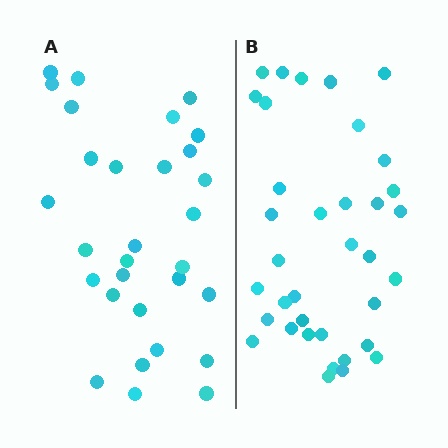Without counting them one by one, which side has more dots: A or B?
Region B (the right region) has more dots.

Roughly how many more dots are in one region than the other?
Region B has about 6 more dots than region A.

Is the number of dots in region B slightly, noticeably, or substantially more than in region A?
Region B has only slightly more — the two regions are fairly close. The ratio is roughly 1.2 to 1.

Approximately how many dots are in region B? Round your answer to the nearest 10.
About 40 dots. (The exact count is 36, which rounds to 40.)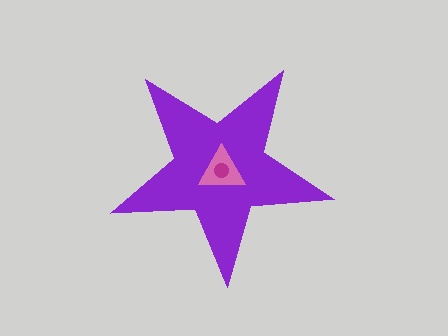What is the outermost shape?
The purple star.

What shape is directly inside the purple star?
The pink triangle.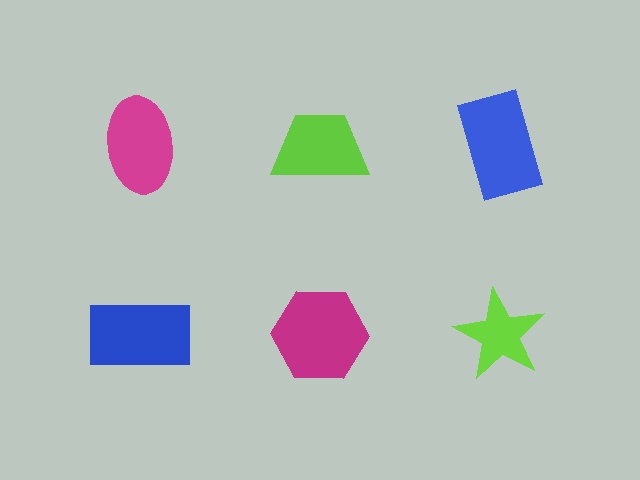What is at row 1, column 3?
A blue rectangle.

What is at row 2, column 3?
A lime star.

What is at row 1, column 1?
A magenta ellipse.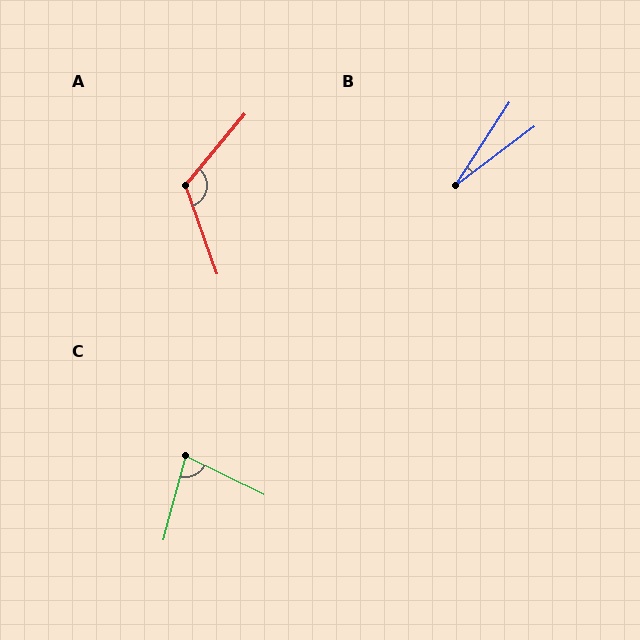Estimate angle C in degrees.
Approximately 79 degrees.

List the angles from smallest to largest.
B (20°), C (79°), A (121°).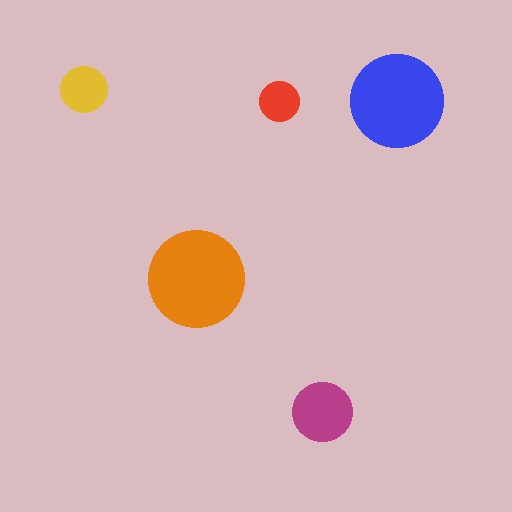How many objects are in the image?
There are 5 objects in the image.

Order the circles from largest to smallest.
the orange one, the blue one, the magenta one, the yellow one, the red one.